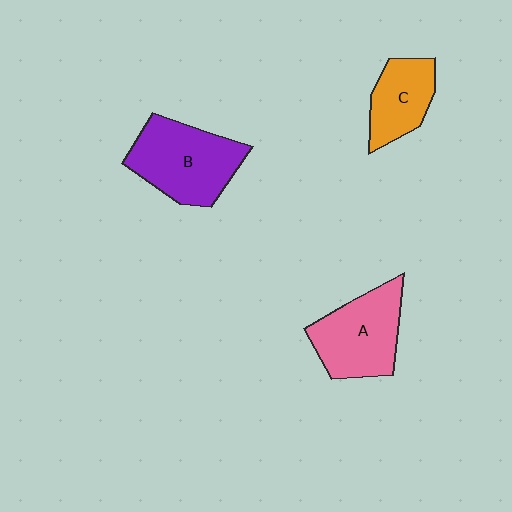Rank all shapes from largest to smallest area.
From largest to smallest: B (purple), A (pink), C (orange).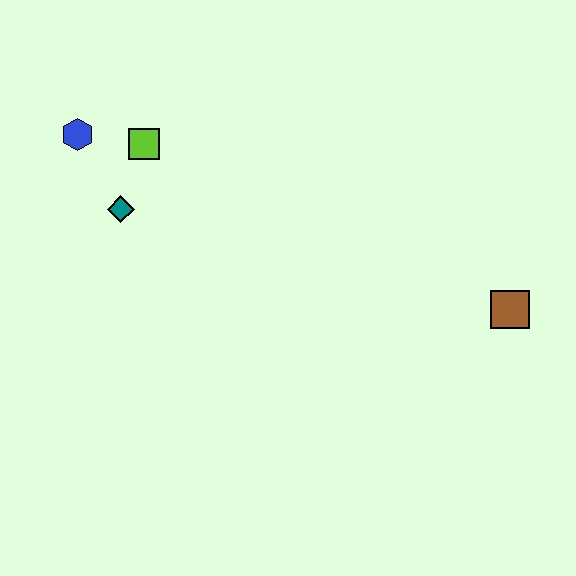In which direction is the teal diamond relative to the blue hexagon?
The teal diamond is below the blue hexagon.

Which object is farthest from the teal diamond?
The brown square is farthest from the teal diamond.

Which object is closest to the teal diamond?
The lime square is closest to the teal diamond.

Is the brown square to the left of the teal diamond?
No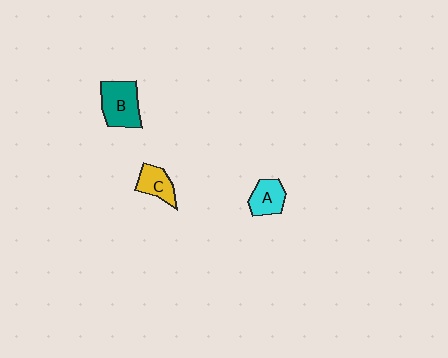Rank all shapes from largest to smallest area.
From largest to smallest: B (teal), A (cyan), C (yellow).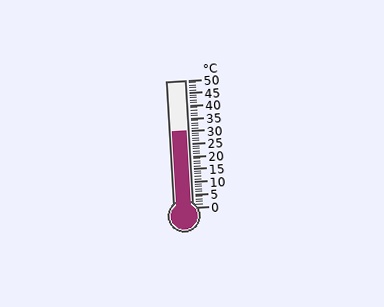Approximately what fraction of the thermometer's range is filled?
The thermometer is filled to approximately 60% of its range.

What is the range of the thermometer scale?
The thermometer scale ranges from 0°C to 50°C.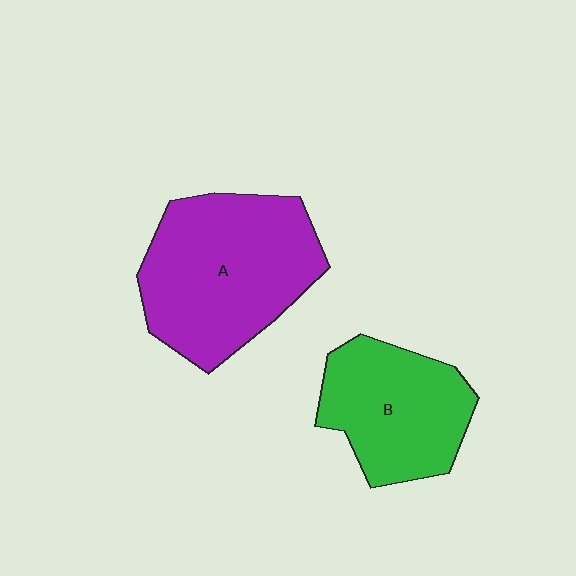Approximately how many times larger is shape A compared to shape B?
Approximately 1.4 times.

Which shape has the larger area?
Shape A (purple).